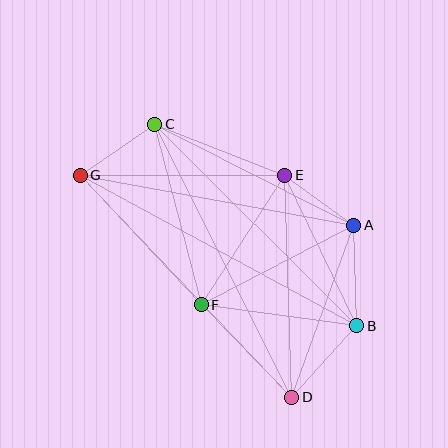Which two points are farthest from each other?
Points B and G are farthest from each other.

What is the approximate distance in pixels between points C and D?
The distance between C and D is approximately 305 pixels.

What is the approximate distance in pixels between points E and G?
The distance between E and G is approximately 204 pixels.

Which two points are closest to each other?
Points A and E are closest to each other.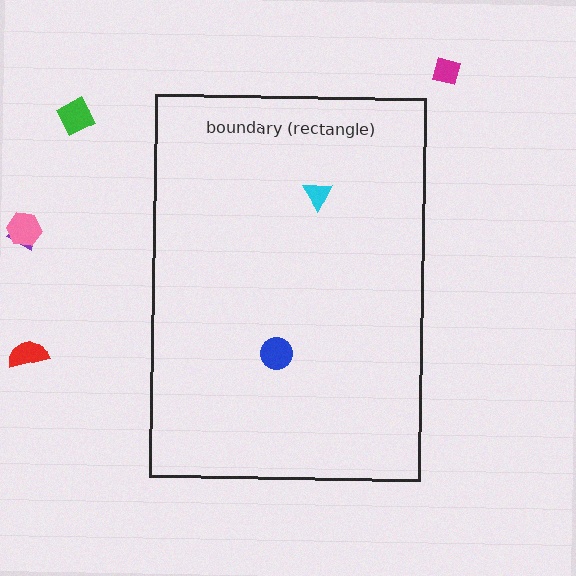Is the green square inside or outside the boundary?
Outside.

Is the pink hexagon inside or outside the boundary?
Outside.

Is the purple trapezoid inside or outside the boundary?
Outside.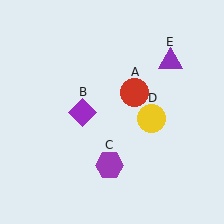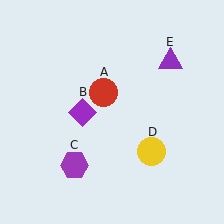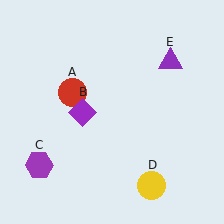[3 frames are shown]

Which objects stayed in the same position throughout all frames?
Purple diamond (object B) and purple triangle (object E) remained stationary.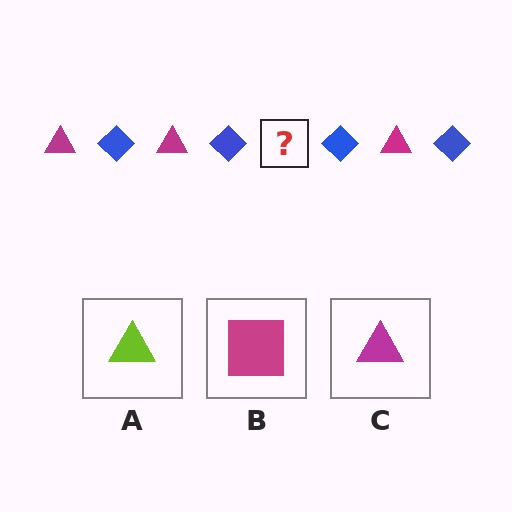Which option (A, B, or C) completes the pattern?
C.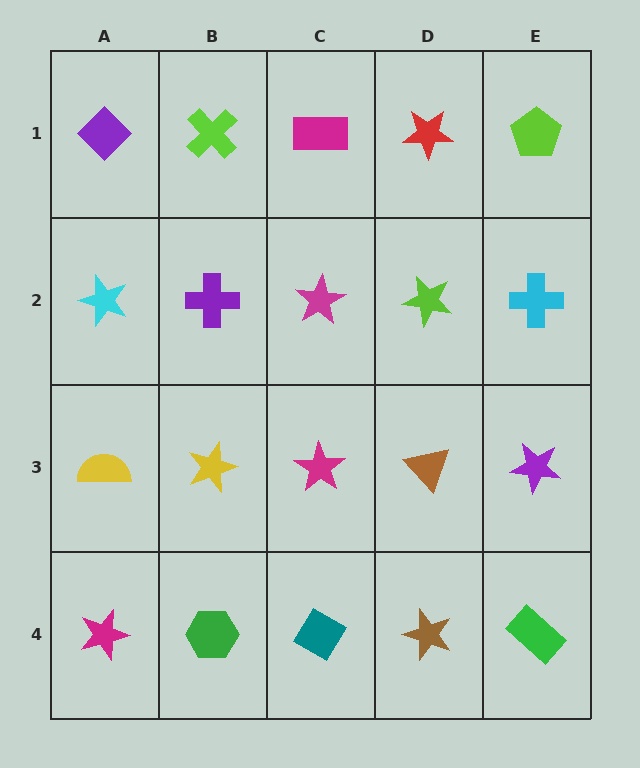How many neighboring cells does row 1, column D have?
3.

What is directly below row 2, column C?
A magenta star.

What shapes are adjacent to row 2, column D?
A red star (row 1, column D), a brown triangle (row 3, column D), a magenta star (row 2, column C), a cyan cross (row 2, column E).